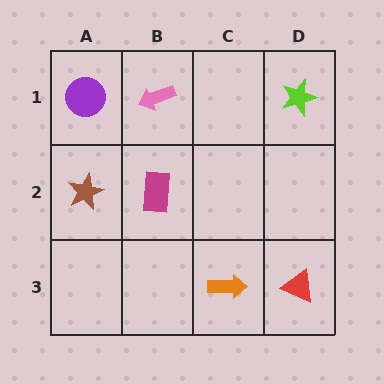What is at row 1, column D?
A lime star.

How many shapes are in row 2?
2 shapes.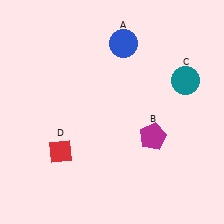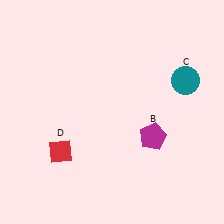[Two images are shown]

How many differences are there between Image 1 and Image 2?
There is 1 difference between the two images.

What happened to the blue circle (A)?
The blue circle (A) was removed in Image 2. It was in the top-right area of Image 1.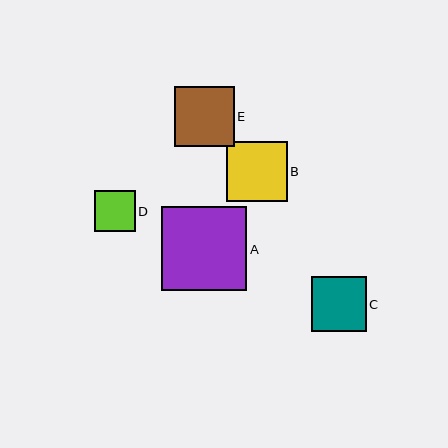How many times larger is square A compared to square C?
Square A is approximately 1.5 times the size of square C.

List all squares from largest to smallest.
From largest to smallest: A, B, E, C, D.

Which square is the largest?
Square A is the largest with a size of approximately 85 pixels.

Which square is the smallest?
Square D is the smallest with a size of approximately 41 pixels.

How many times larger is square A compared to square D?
Square A is approximately 2.1 times the size of square D.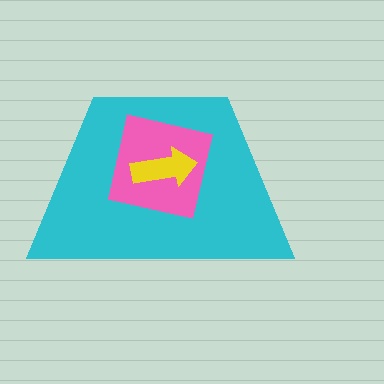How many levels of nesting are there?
3.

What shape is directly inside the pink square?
The yellow arrow.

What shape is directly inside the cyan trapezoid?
The pink square.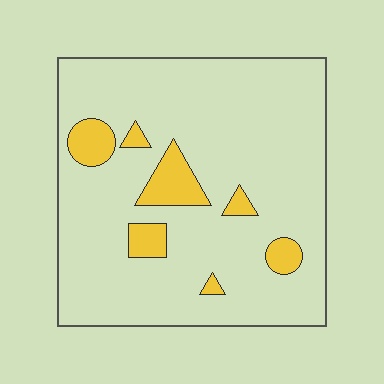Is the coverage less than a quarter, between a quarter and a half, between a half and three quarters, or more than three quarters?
Less than a quarter.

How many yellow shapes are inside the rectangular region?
7.